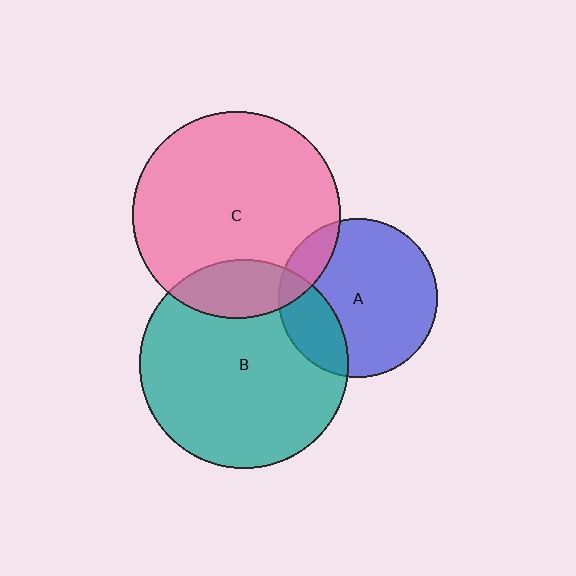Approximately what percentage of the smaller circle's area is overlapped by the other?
Approximately 15%.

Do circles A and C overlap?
Yes.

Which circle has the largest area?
Circle B (teal).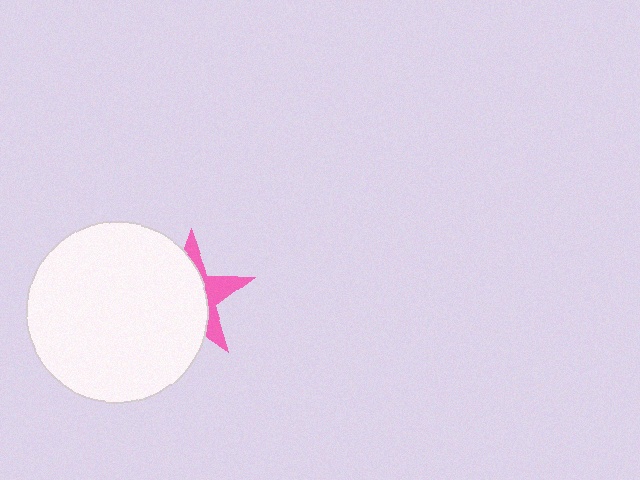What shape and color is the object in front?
The object in front is a white circle.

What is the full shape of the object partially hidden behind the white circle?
The partially hidden object is a pink star.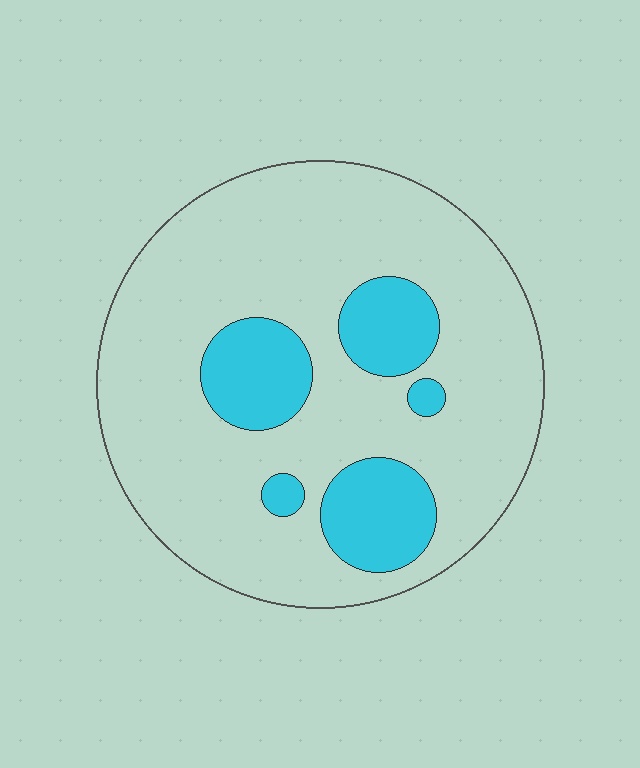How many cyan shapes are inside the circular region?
5.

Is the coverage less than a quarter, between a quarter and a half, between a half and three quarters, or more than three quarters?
Less than a quarter.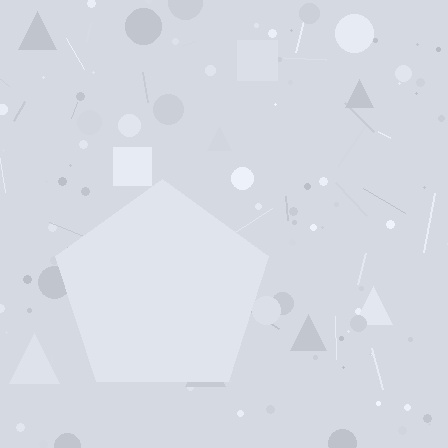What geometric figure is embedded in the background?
A pentagon is embedded in the background.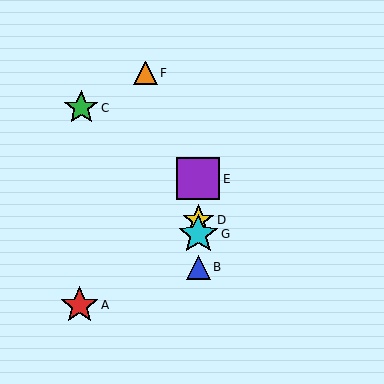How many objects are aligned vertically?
4 objects (B, D, E, G) are aligned vertically.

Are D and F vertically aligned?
No, D is at x≈198 and F is at x≈146.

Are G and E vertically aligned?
Yes, both are at x≈198.